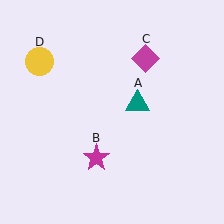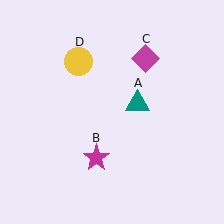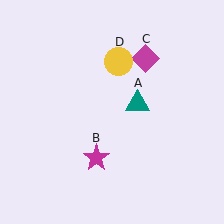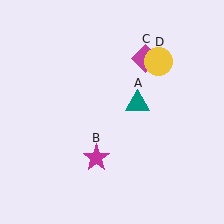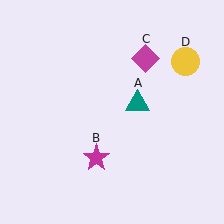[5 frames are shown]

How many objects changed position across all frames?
1 object changed position: yellow circle (object D).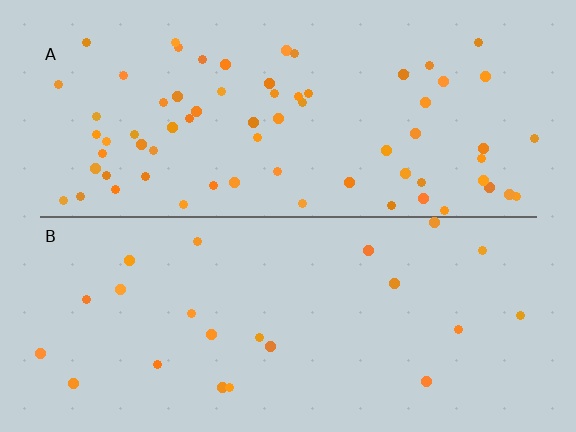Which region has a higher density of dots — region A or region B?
A (the top).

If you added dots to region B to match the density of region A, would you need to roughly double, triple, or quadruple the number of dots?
Approximately triple.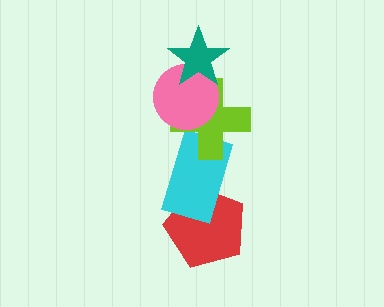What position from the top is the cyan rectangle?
The cyan rectangle is 4th from the top.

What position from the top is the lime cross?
The lime cross is 3rd from the top.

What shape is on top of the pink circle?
The teal star is on top of the pink circle.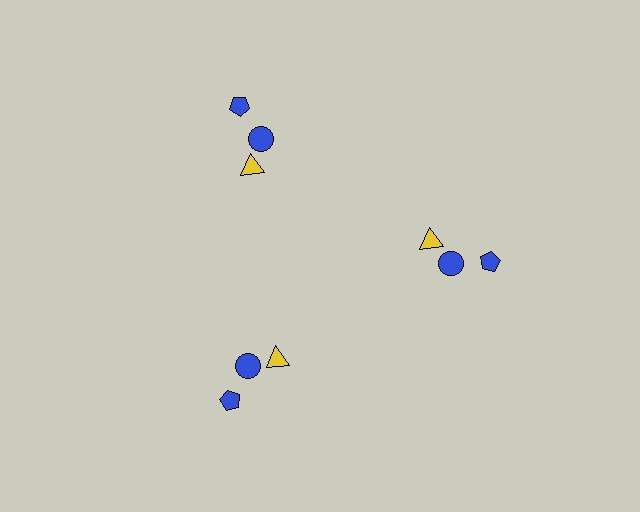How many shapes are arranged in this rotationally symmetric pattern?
There are 9 shapes, arranged in 3 groups of 3.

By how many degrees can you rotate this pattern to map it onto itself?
The pattern maps onto itself every 120 degrees of rotation.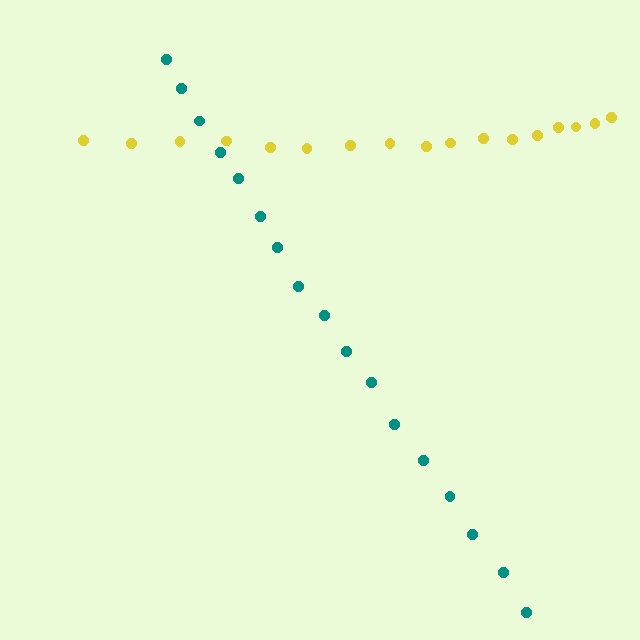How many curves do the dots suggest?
There are 2 distinct paths.